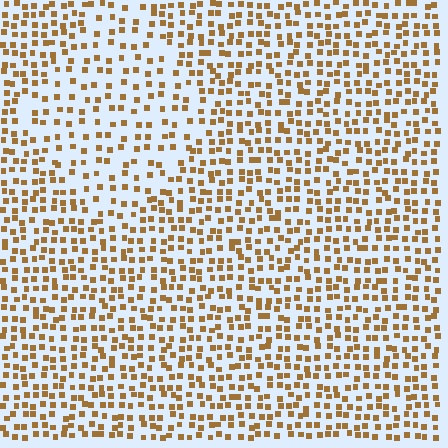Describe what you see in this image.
The image contains small brown elements arranged at two different densities. A diamond-shaped region is visible where the elements are less densely packed than the surrounding area.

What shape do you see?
I see a diamond.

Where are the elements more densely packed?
The elements are more densely packed outside the diamond boundary.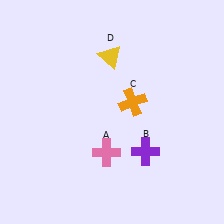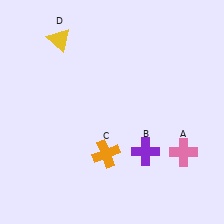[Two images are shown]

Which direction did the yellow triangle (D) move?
The yellow triangle (D) moved left.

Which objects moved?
The objects that moved are: the pink cross (A), the orange cross (C), the yellow triangle (D).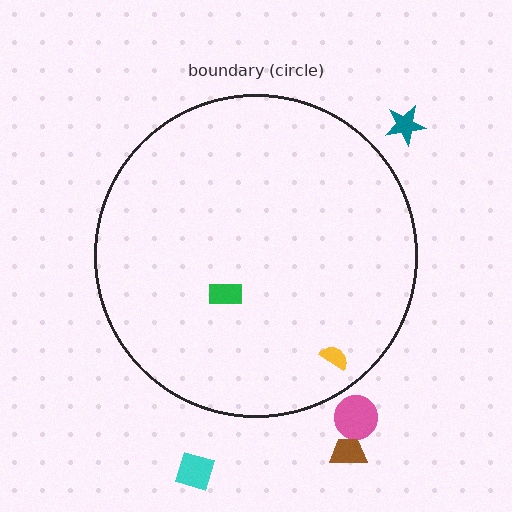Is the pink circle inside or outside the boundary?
Outside.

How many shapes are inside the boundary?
2 inside, 4 outside.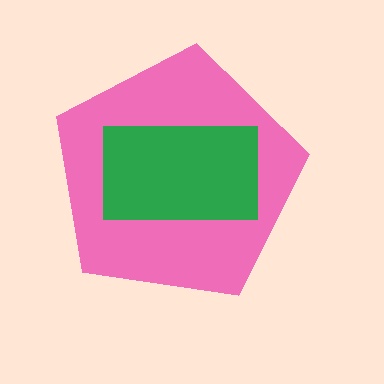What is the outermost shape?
The pink pentagon.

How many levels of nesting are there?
2.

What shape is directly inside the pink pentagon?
The green rectangle.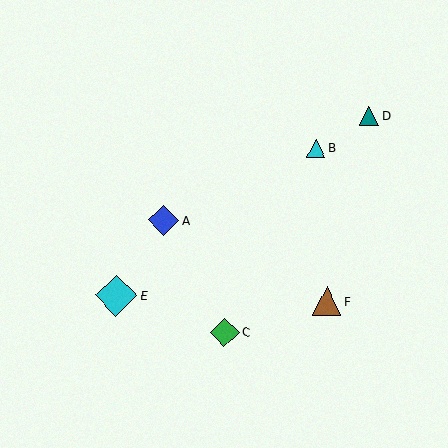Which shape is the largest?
The cyan diamond (labeled E) is the largest.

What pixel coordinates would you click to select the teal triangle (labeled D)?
Click at (369, 116) to select the teal triangle D.